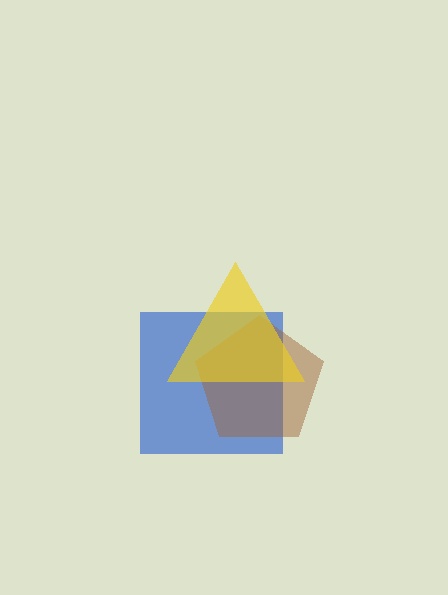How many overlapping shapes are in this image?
There are 3 overlapping shapes in the image.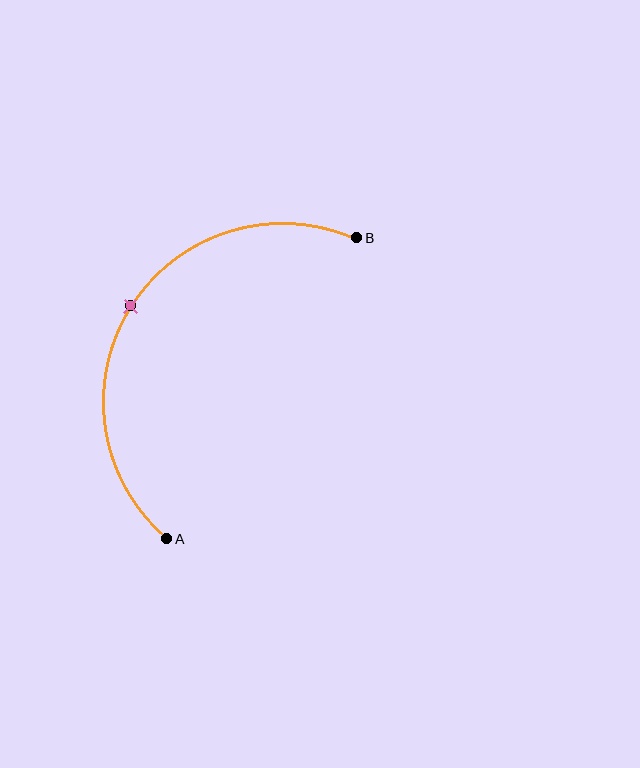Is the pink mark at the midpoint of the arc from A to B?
Yes. The pink mark lies on the arc at equal arc-length from both A and B — it is the arc midpoint.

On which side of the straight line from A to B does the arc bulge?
The arc bulges to the left of the straight line connecting A and B.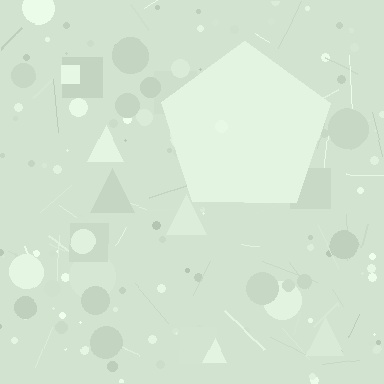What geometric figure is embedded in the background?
A pentagon is embedded in the background.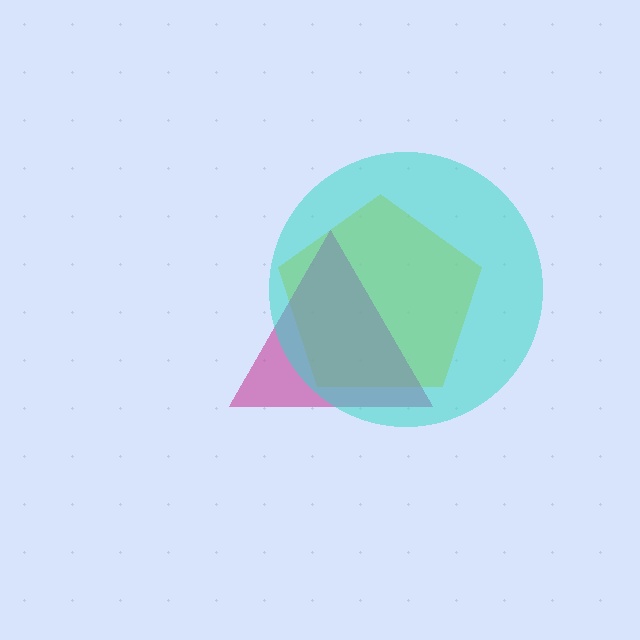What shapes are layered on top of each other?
The layered shapes are: a yellow pentagon, a magenta triangle, a cyan circle.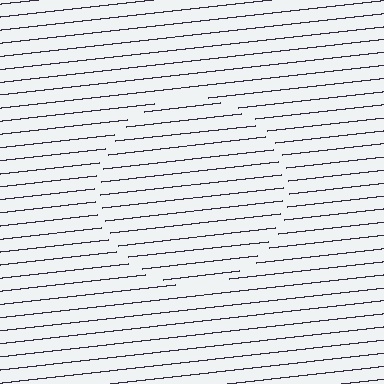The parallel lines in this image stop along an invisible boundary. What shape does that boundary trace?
An illusory circle. The interior of the shape contains the same grating, shifted by half a period — the contour is defined by the phase discontinuity where line-ends from the inner and outer gratings abut.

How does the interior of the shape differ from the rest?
The interior of the shape contains the same grating, shifted by half a period — the contour is defined by the phase discontinuity where line-ends from the inner and outer gratings abut.